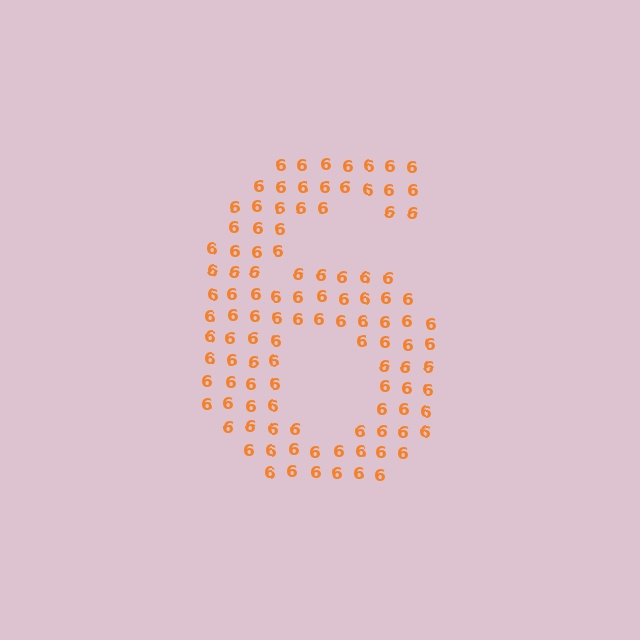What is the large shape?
The large shape is the digit 6.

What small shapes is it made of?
It is made of small digit 6's.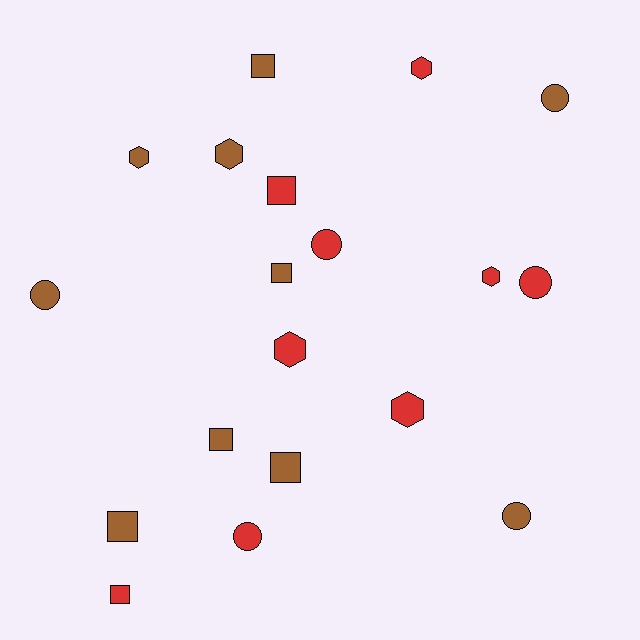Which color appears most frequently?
Brown, with 10 objects.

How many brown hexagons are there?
There are 2 brown hexagons.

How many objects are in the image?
There are 19 objects.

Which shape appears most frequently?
Square, with 7 objects.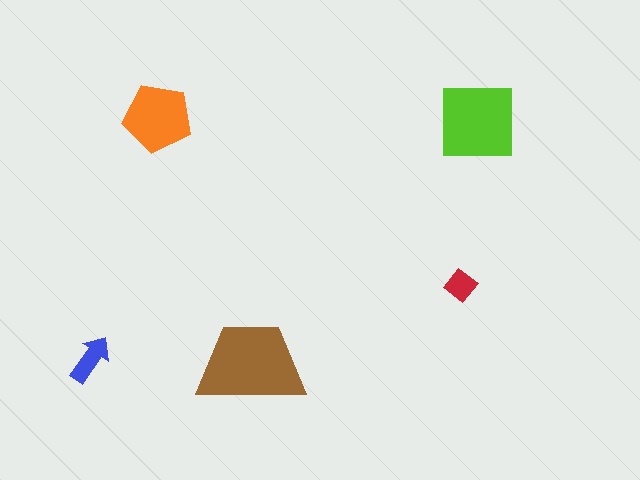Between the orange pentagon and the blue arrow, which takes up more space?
The orange pentagon.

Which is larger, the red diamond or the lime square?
The lime square.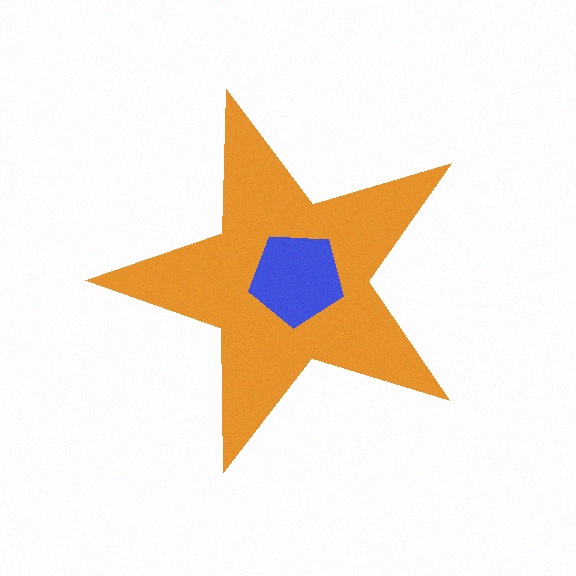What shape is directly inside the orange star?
The blue pentagon.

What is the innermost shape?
The blue pentagon.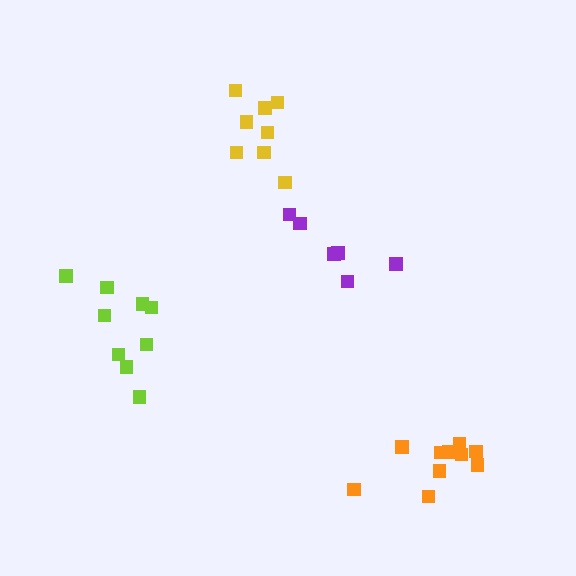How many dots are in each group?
Group 1: 8 dots, Group 2: 6 dots, Group 3: 10 dots, Group 4: 9 dots (33 total).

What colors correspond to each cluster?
The clusters are colored: yellow, purple, orange, lime.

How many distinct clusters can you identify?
There are 4 distinct clusters.